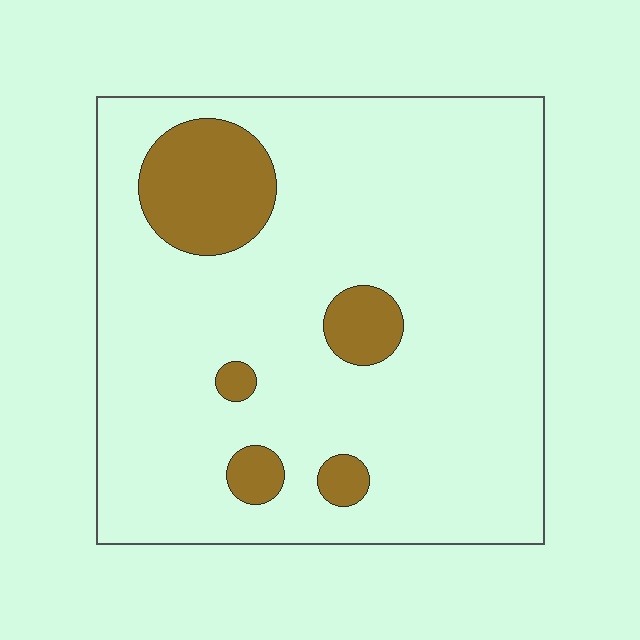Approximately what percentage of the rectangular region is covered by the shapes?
Approximately 15%.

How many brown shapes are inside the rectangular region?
5.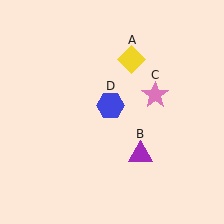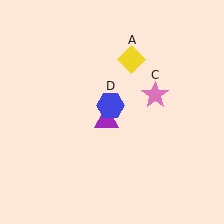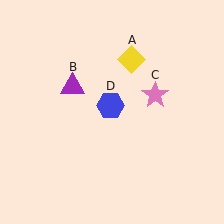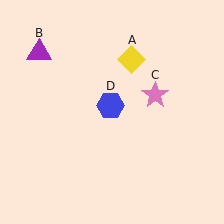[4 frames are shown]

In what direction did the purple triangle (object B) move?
The purple triangle (object B) moved up and to the left.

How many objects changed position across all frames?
1 object changed position: purple triangle (object B).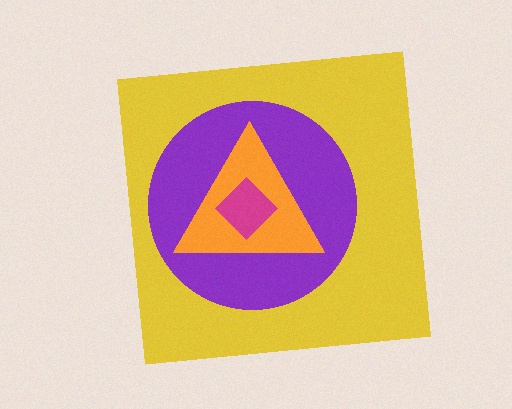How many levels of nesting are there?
4.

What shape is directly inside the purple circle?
The orange triangle.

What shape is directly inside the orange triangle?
The magenta diamond.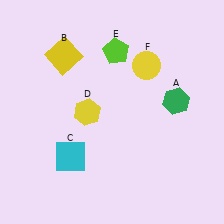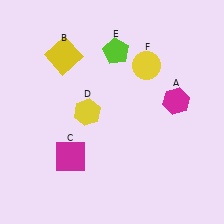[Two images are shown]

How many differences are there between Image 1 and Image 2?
There are 2 differences between the two images.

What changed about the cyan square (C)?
In Image 1, C is cyan. In Image 2, it changed to magenta.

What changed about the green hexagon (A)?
In Image 1, A is green. In Image 2, it changed to magenta.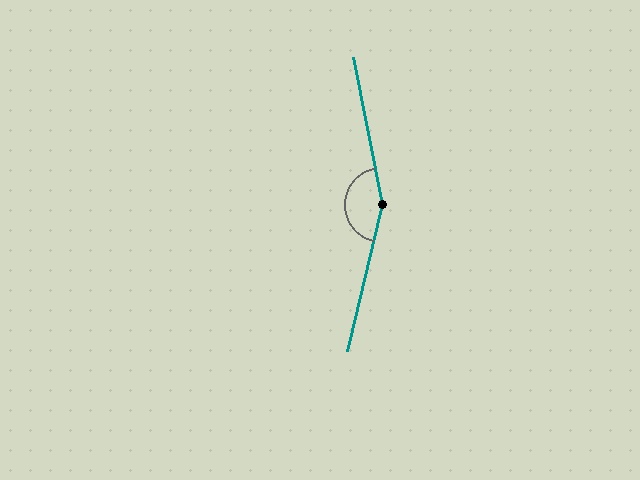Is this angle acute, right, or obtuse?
It is obtuse.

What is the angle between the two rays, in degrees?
Approximately 156 degrees.